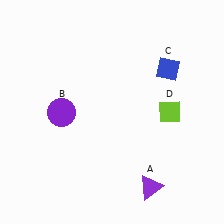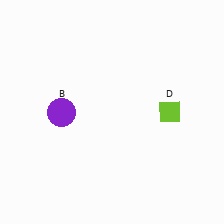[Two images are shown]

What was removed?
The purple triangle (A), the blue diamond (C) were removed in Image 2.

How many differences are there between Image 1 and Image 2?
There are 2 differences between the two images.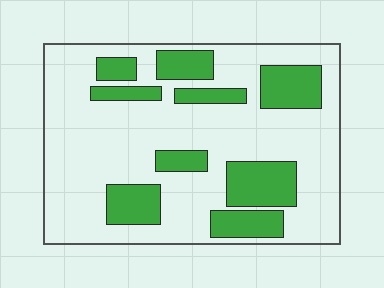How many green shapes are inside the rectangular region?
9.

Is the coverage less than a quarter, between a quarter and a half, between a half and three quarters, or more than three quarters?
Between a quarter and a half.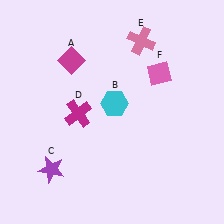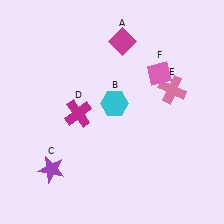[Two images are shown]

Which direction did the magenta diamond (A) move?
The magenta diamond (A) moved right.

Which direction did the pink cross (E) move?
The pink cross (E) moved down.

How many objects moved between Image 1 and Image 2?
2 objects moved between the two images.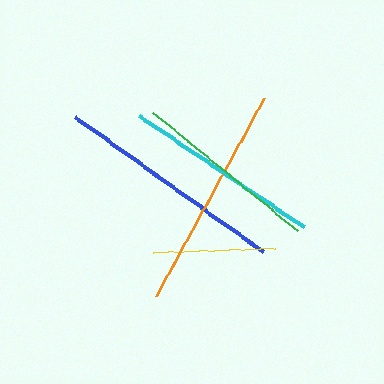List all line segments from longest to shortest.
From longest to shortest: blue, orange, cyan, green, yellow.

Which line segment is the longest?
The blue line is the longest at approximately 232 pixels.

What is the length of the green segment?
The green segment is approximately 186 pixels long.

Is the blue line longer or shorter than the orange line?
The blue line is longer than the orange line.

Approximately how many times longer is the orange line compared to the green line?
The orange line is approximately 1.2 times the length of the green line.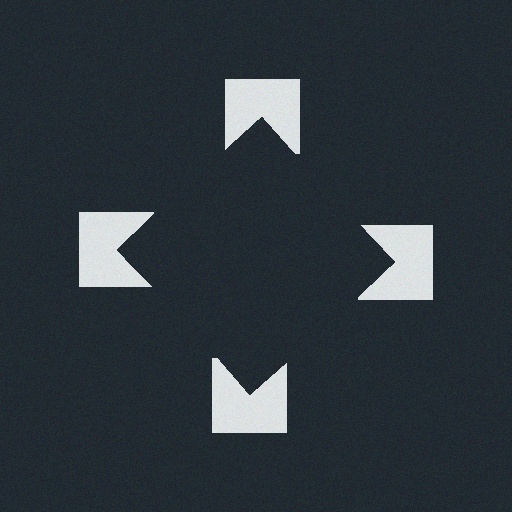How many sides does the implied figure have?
4 sides.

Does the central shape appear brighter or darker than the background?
It typically appears slightly darker than the background, even though no actual brightness change is drawn.